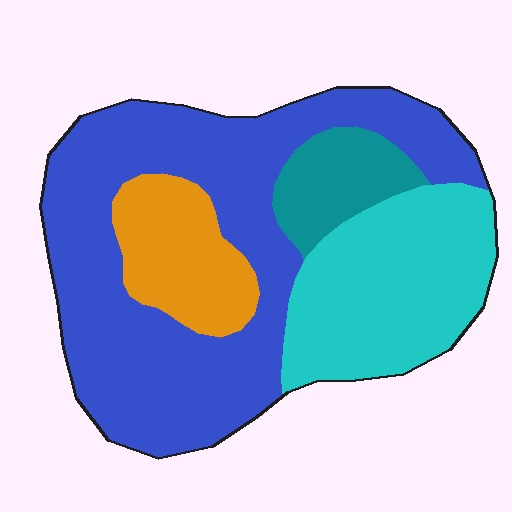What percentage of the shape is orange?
Orange takes up about one eighth (1/8) of the shape.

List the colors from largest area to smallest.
From largest to smallest: blue, cyan, orange, teal.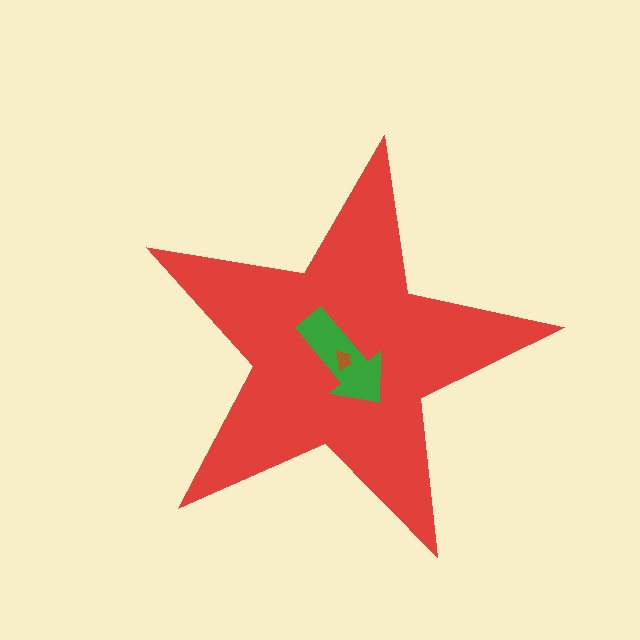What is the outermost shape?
The red star.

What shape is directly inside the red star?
The green arrow.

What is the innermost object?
The brown trapezoid.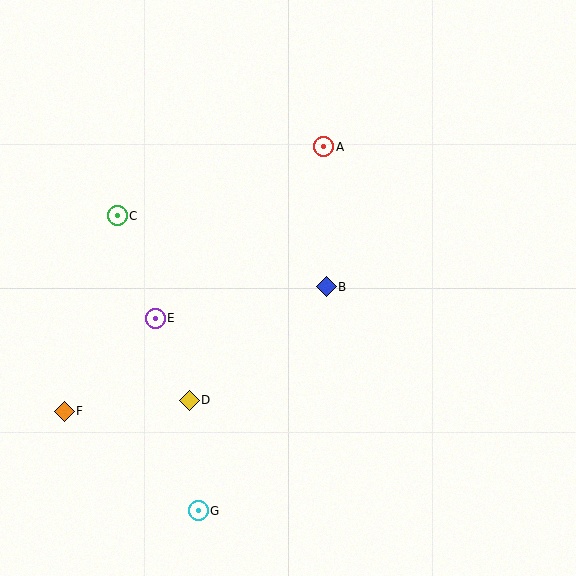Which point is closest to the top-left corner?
Point C is closest to the top-left corner.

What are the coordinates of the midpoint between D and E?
The midpoint between D and E is at (172, 359).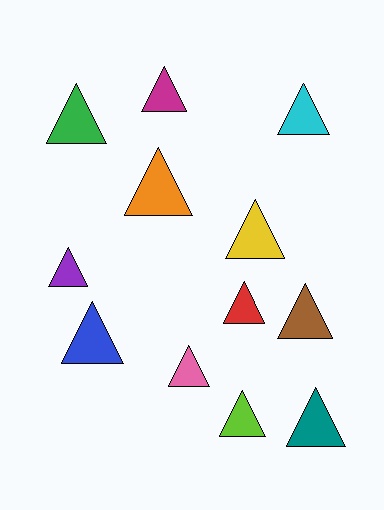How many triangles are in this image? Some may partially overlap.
There are 12 triangles.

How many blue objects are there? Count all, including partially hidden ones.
There is 1 blue object.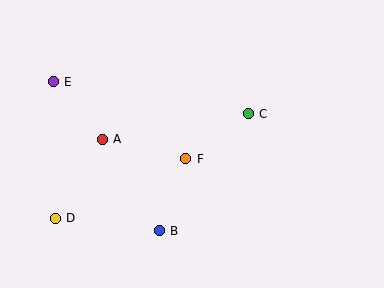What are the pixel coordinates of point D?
Point D is at (55, 218).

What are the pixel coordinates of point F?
Point F is at (186, 159).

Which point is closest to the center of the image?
Point F at (186, 159) is closest to the center.